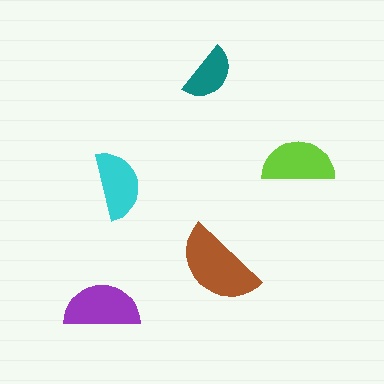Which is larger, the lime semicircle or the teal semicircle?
The lime one.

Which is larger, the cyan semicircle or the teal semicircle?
The cyan one.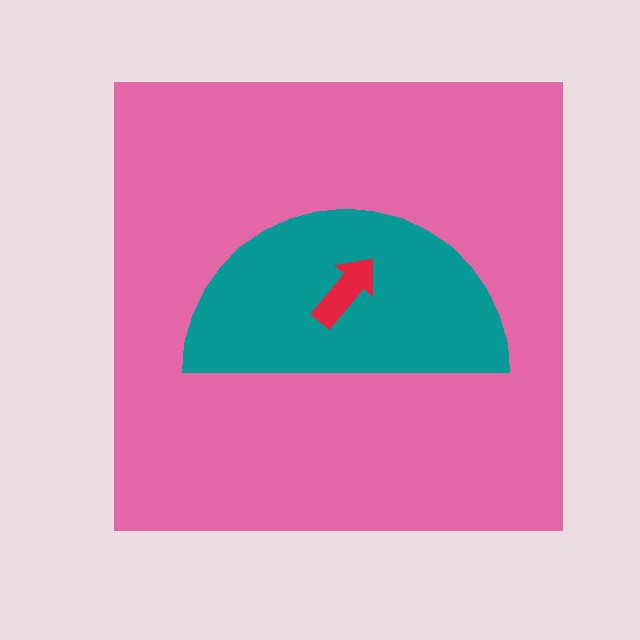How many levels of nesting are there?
3.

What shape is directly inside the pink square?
The teal semicircle.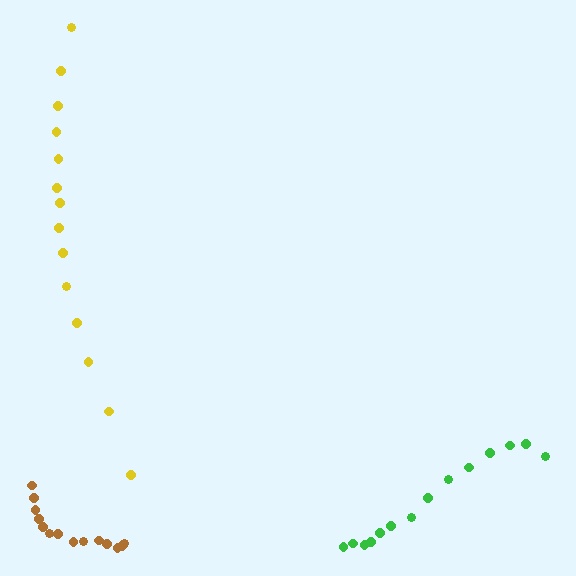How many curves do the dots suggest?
There are 3 distinct paths.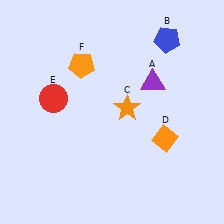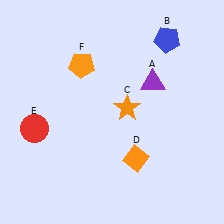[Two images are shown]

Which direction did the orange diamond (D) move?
The orange diamond (D) moved left.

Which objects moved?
The objects that moved are: the orange diamond (D), the red circle (E).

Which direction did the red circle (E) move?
The red circle (E) moved down.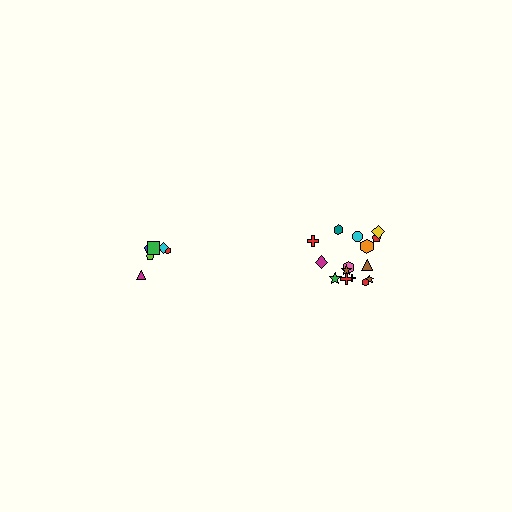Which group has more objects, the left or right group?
The right group.